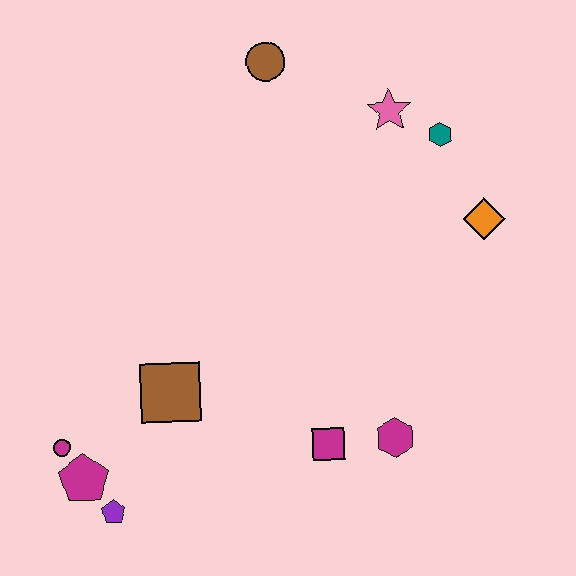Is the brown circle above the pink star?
Yes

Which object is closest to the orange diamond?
The teal hexagon is closest to the orange diamond.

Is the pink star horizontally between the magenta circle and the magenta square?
No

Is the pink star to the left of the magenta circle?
No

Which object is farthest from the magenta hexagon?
The brown circle is farthest from the magenta hexagon.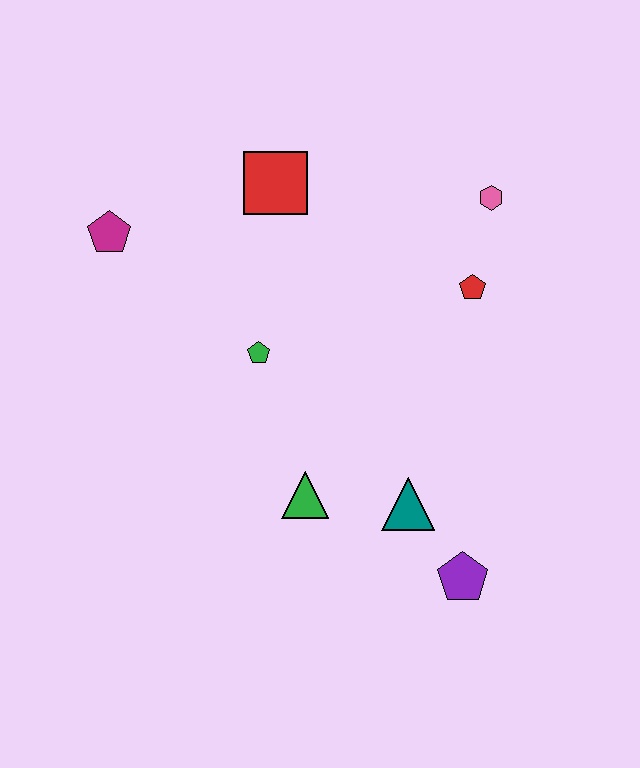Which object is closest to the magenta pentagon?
The red square is closest to the magenta pentagon.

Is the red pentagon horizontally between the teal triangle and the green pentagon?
No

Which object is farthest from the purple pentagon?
The magenta pentagon is farthest from the purple pentagon.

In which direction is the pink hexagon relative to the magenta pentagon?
The pink hexagon is to the right of the magenta pentagon.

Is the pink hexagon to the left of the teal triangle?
No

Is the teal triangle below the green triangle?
Yes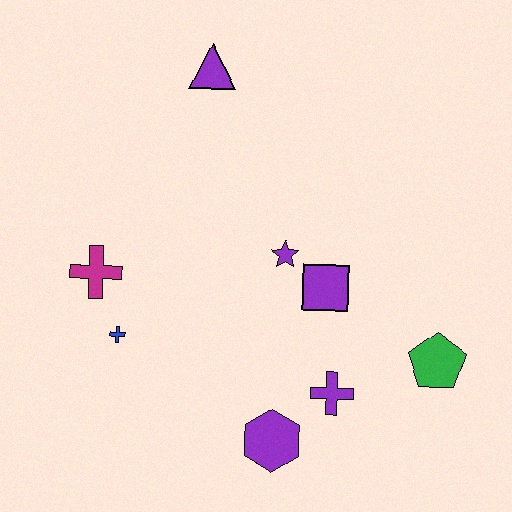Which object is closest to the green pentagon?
The purple cross is closest to the green pentagon.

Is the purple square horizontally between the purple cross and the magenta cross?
Yes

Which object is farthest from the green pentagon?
The purple triangle is farthest from the green pentagon.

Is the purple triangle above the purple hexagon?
Yes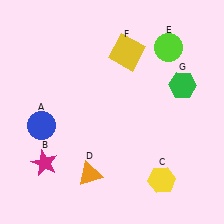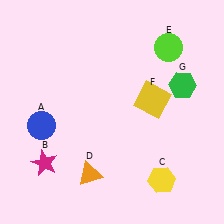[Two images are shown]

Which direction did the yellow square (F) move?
The yellow square (F) moved down.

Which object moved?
The yellow square (F) moved down.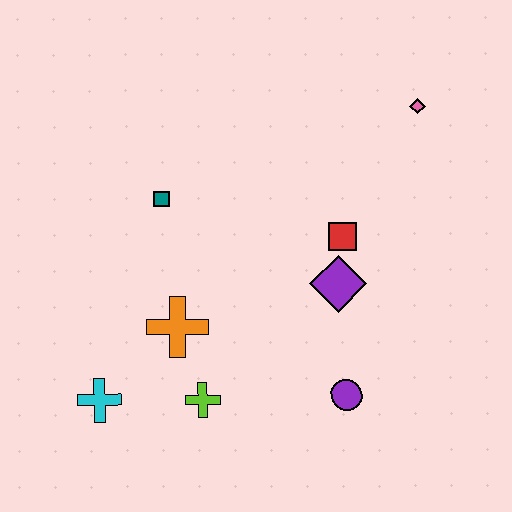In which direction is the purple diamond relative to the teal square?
The purple diamond is to the right of the teal square.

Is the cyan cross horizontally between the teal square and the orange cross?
No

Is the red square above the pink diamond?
No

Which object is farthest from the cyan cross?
The pink diamond is farthest from the cyan cross.